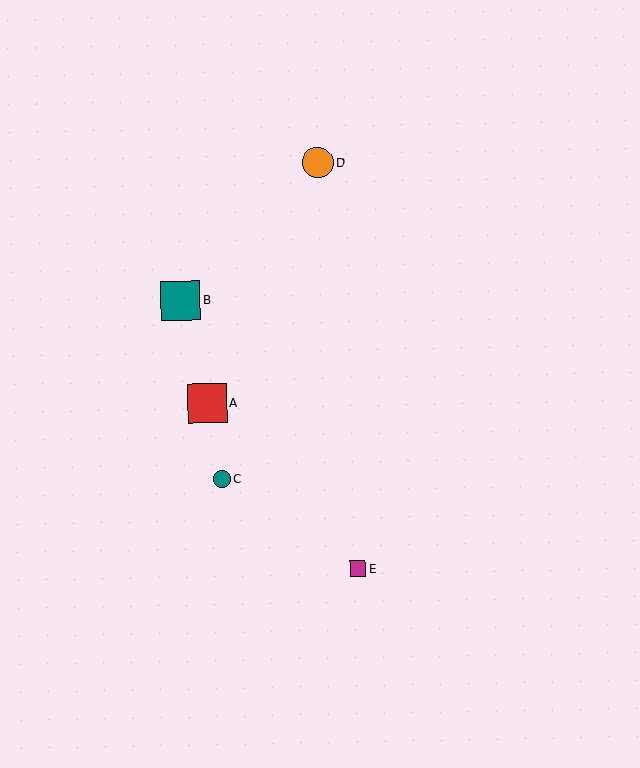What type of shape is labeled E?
Shape E is a magenta square.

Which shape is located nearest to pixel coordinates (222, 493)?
The teal circle (labeled C) at (222, 479) is nearest to that location.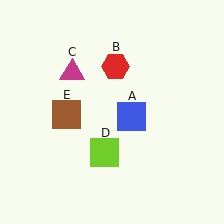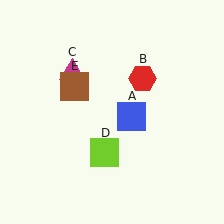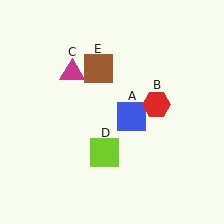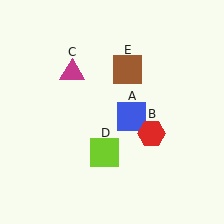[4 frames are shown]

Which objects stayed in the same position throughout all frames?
Blue square (object A) and magenta triangle (object C) and lime square (object D) remained stationary.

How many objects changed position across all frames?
2 objects changed position: red hexagon (object B), brown square (object E).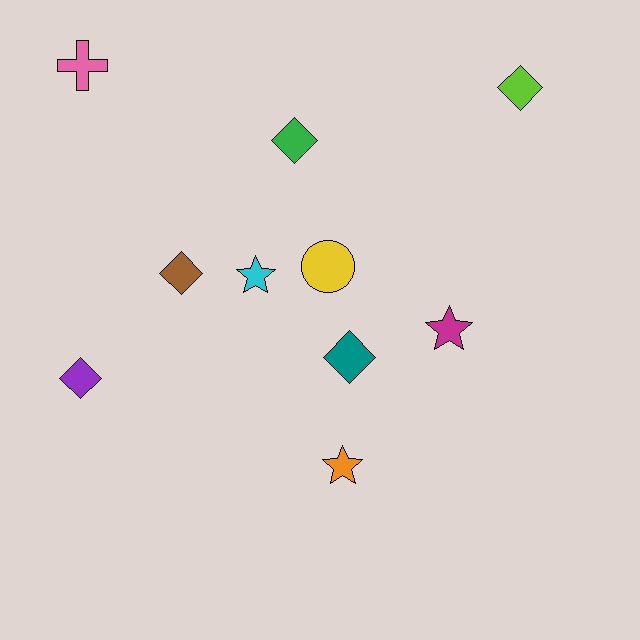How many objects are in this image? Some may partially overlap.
There are 10 objects.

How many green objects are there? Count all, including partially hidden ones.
There is 1 green object.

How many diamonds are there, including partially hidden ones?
There are 5 diamonds.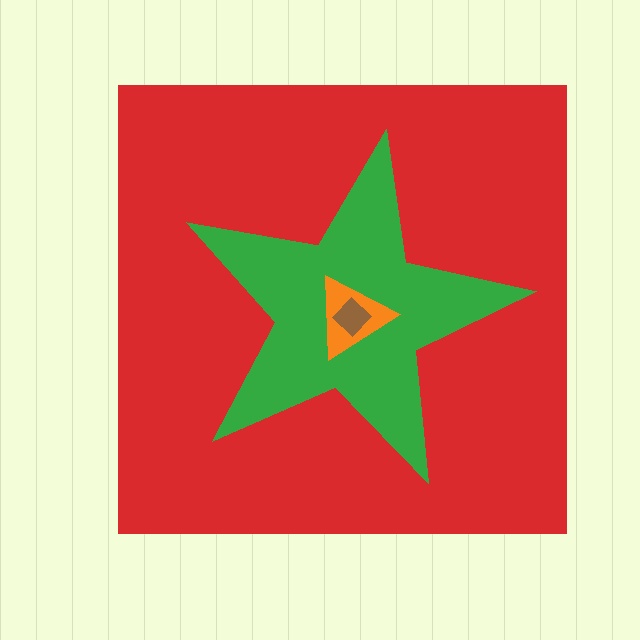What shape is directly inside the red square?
The green star.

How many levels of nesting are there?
4.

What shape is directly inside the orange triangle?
The brown diamond.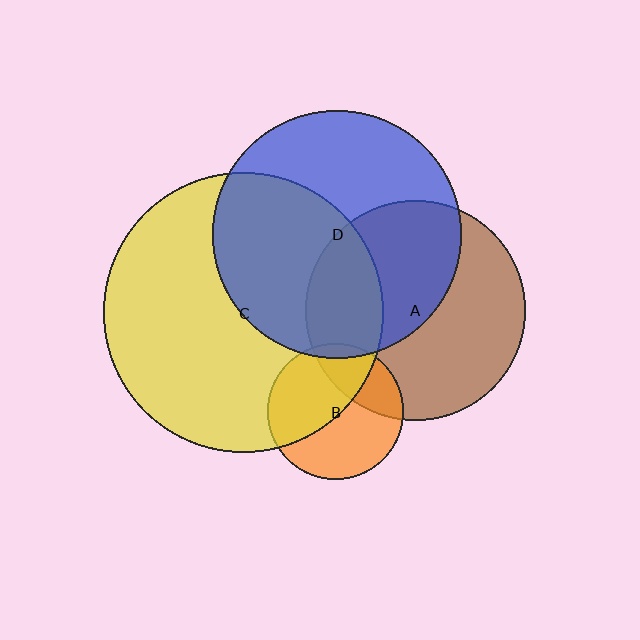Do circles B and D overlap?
Yes.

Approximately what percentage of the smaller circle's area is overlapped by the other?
Approximately 5%.